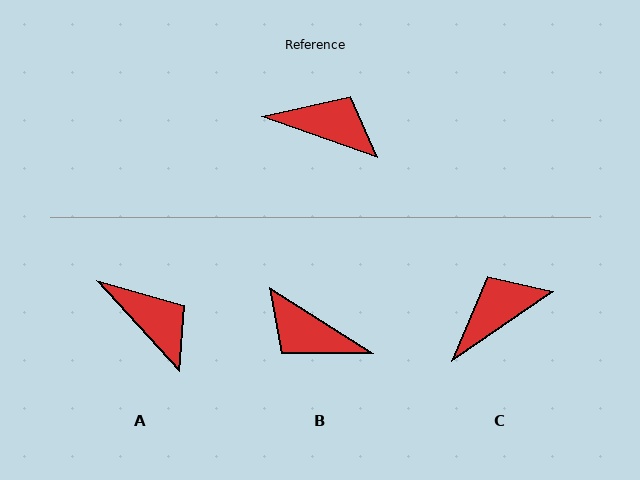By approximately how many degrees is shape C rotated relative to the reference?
Approximately 54 degrees counter-clockwise.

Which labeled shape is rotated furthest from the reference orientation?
B, about 167 degrees away.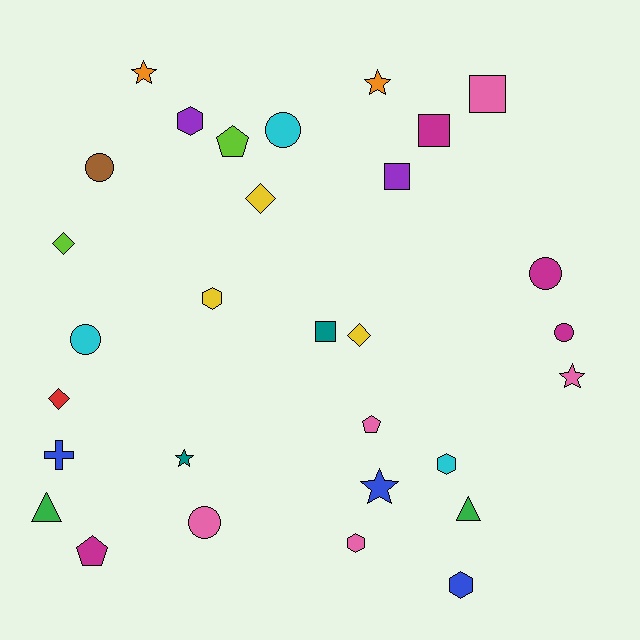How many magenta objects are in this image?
There are 4 magenta objects.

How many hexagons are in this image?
There are 5 hexagons.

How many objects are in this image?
There are 30 objects.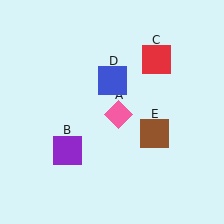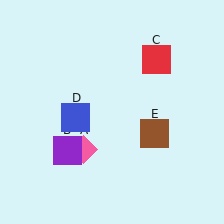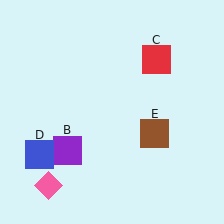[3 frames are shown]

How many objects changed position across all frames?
2 objects changed position: pink diamond (object A), blue square (object D).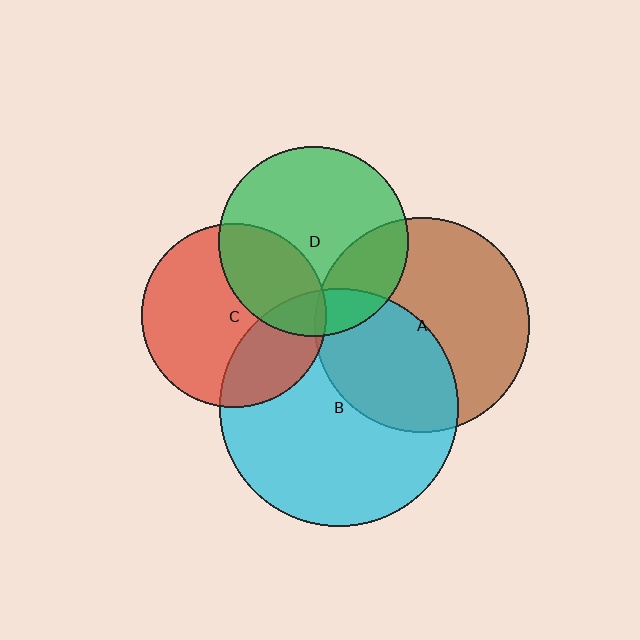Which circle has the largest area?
Circle B (cyan).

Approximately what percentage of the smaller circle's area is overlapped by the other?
Approximately 5%.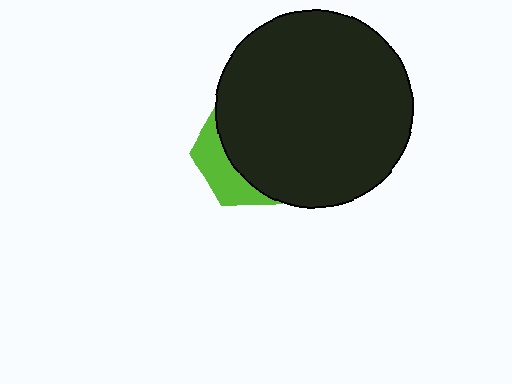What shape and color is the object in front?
The object in front is a black circle.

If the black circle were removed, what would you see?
You would see the complete lime hexagon.